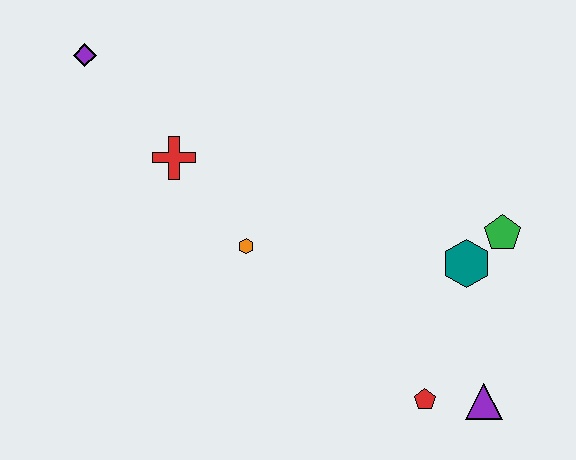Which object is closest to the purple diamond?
The red cross is closest to the purple diamond.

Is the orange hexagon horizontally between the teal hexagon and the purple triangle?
No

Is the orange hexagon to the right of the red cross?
Yes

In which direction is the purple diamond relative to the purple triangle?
The purple diamond is to the left of the purple triangle.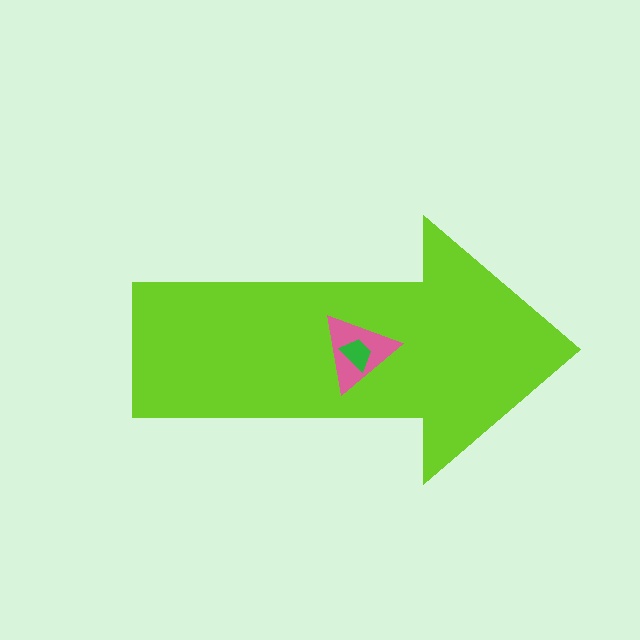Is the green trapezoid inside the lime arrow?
Yes.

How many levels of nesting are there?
3.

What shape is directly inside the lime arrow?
The pink triangle.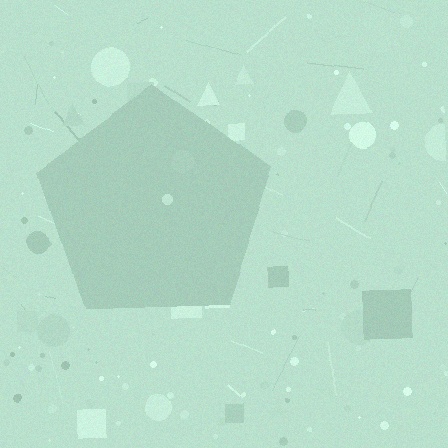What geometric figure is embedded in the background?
A pentagon is embedded in the background.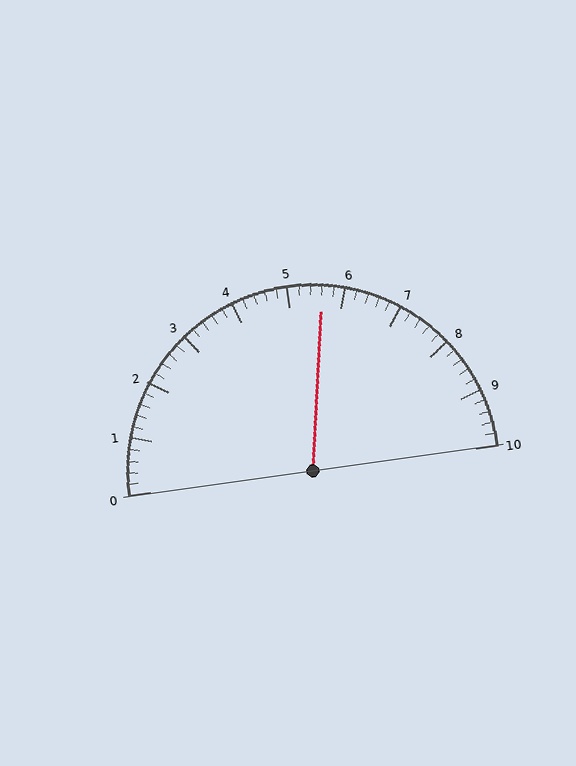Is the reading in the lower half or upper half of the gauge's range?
The reading is in the upper half of the range (0 to 10).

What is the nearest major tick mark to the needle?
The nearest major tick mark is 6.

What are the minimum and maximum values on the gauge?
The gauge ranges from 0 to 10.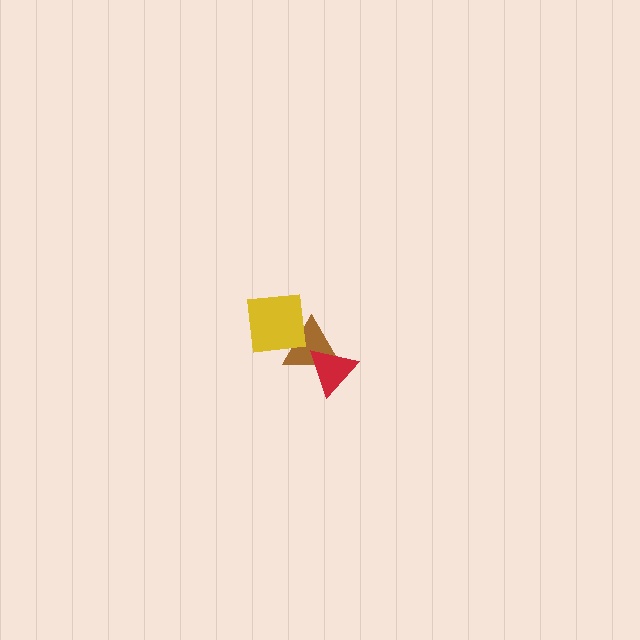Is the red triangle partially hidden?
No, no other shape covers it.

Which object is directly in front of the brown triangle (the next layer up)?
The red triangle is directly in front of the brown triangle.